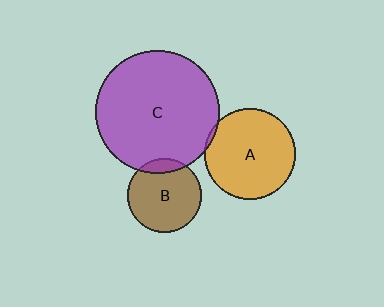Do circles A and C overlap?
Yes.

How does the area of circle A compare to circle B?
Approximately 1.5 times.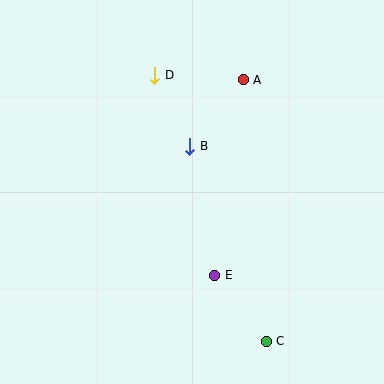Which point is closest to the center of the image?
Point B at (190, 146) is closest to the center.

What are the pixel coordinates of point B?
Point B is at (190, 146).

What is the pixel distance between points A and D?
The distance between A and D is 88 pixels.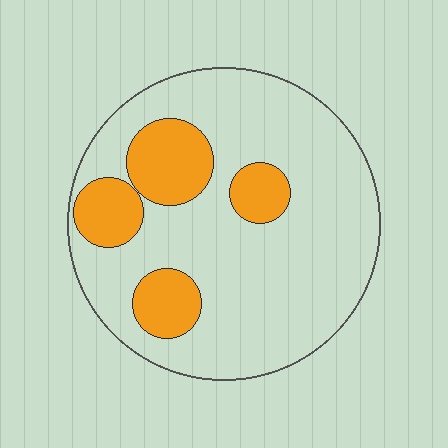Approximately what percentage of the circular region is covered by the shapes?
Approximately 20%.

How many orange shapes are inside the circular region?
4.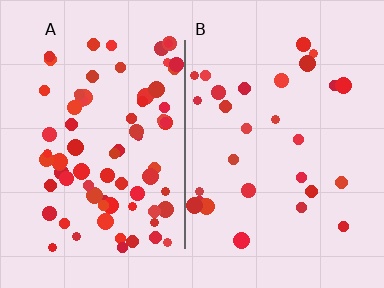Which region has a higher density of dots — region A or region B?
A (the left).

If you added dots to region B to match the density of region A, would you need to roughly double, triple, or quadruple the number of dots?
Approximately triple.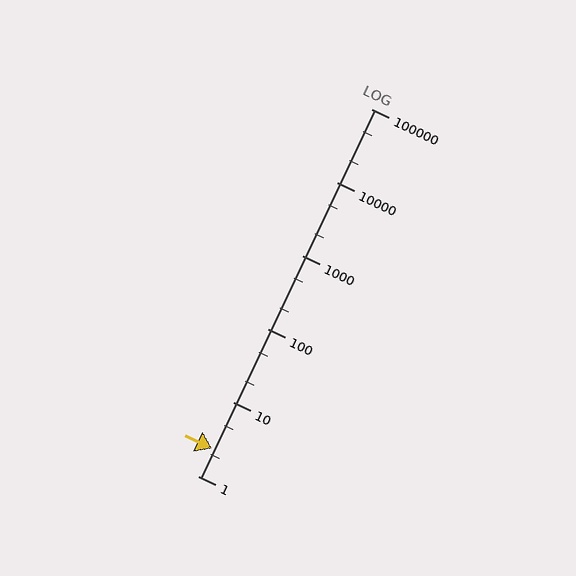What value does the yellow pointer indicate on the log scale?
The pointer indicates approximately 2.4.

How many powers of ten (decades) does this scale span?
The scale spans 5 decades, from 1 to 100000.